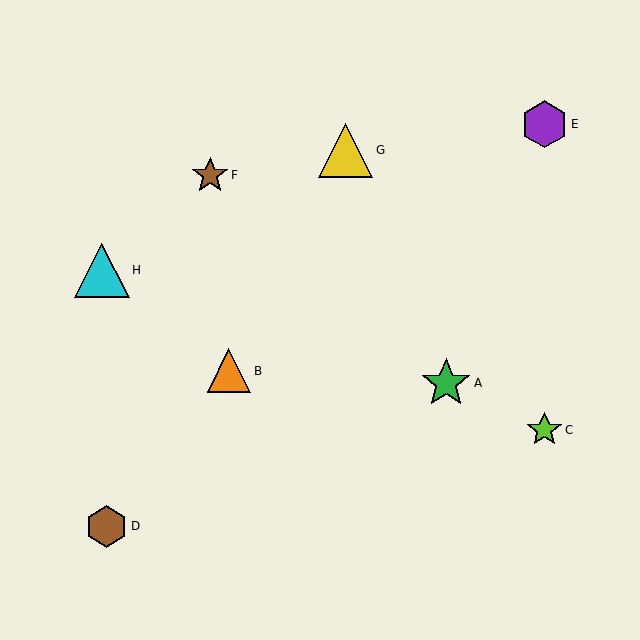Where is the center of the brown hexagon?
The center of the brown hexagon is at (107, 526).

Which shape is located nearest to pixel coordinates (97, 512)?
The brown hexagon (labeled D) at (107, 526) is nearest to that location.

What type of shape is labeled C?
Shape C is a lime star.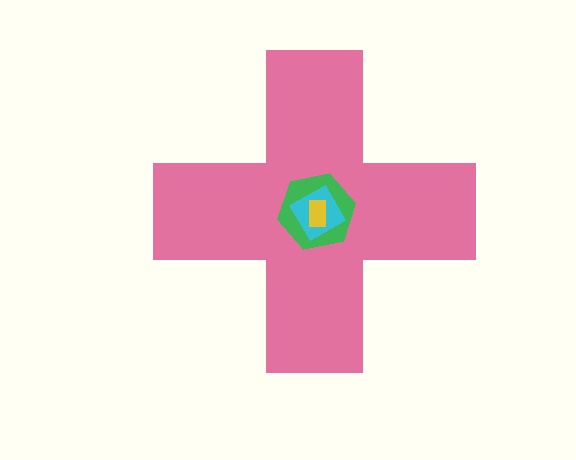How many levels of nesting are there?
4.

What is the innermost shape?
The yellow rectangle.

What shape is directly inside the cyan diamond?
The yellow rectangle.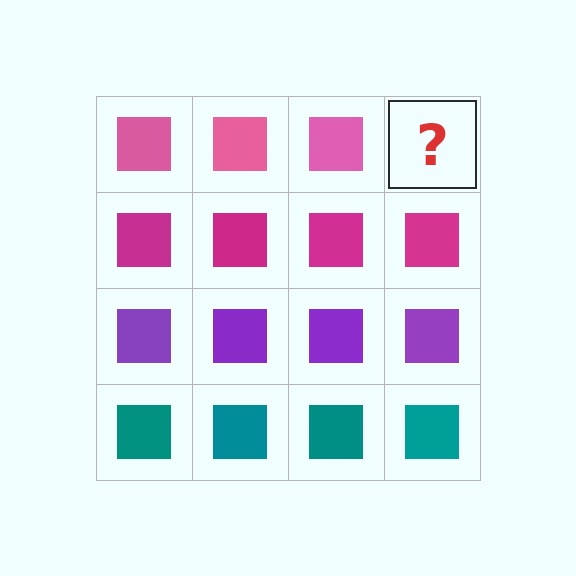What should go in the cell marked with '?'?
The missing cell should contain a pink square.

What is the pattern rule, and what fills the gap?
The rule is that each row has a consistent color. The gap should be filled with a pink square.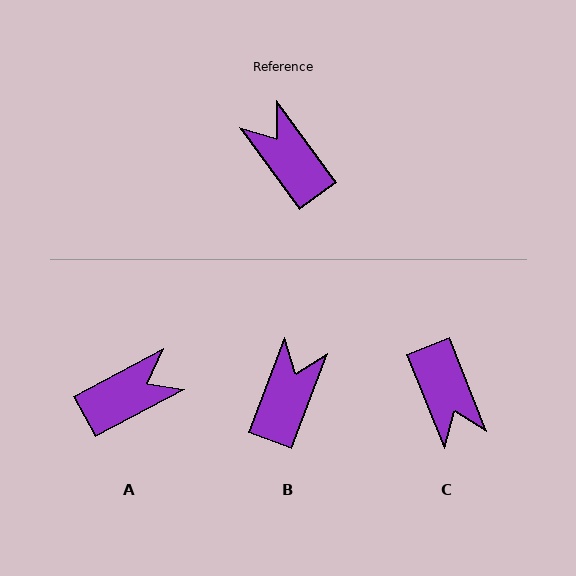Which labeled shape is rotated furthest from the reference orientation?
C, about 165 degrees away.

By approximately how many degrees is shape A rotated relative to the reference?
Approximately 98 degrees clockwise.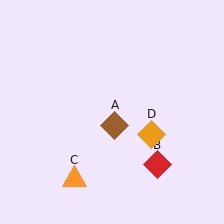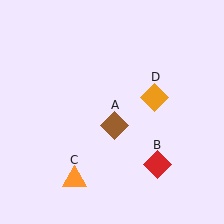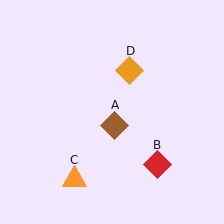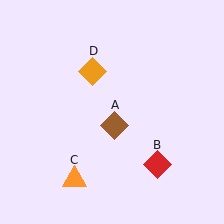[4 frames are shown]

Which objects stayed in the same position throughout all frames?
Brown diamond (object A) and red diamond (object B) and orange triangle (object C) remained stationary.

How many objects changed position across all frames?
1 object changed position: orange diamond (object D).